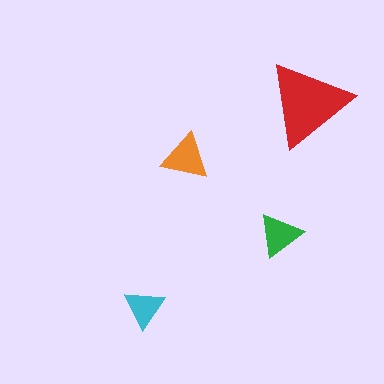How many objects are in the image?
There are 4 objects in the image.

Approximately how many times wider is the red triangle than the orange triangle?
About 2 times wider.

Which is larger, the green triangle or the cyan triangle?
The green one.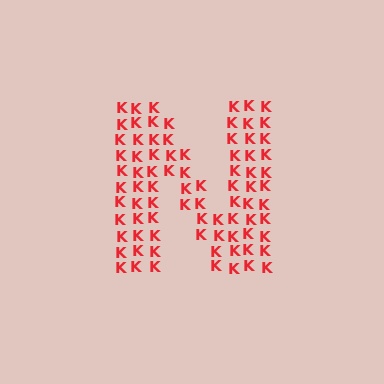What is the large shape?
The large shape is the letter N.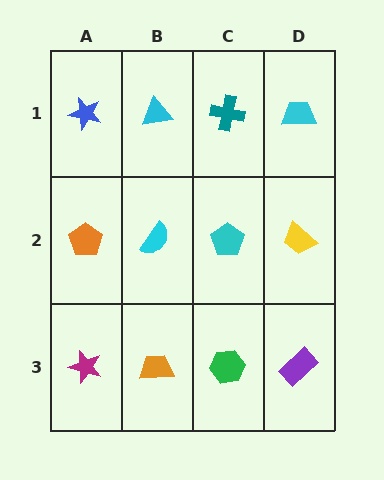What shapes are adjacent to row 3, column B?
A cyan semicircle (row 2, column B), a magenta star (row 3, column A), a green hexagon (row 3, column C).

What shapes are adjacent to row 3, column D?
A yellow trapezoid (row 2, column D), a green hexagon (row 3, column C).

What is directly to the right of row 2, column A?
A cyan semicircle.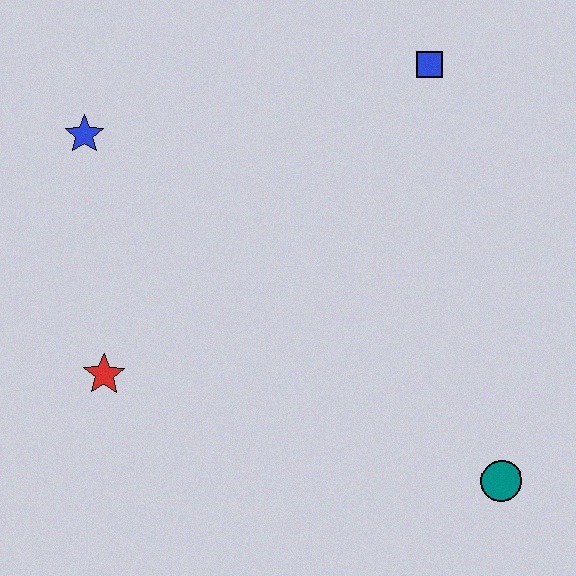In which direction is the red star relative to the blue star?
The red star is below the blue star.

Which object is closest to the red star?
The blue star is closest to the red star.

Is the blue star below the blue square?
Yes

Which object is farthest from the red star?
The blue square is farthest from the red star.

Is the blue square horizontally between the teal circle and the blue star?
Yes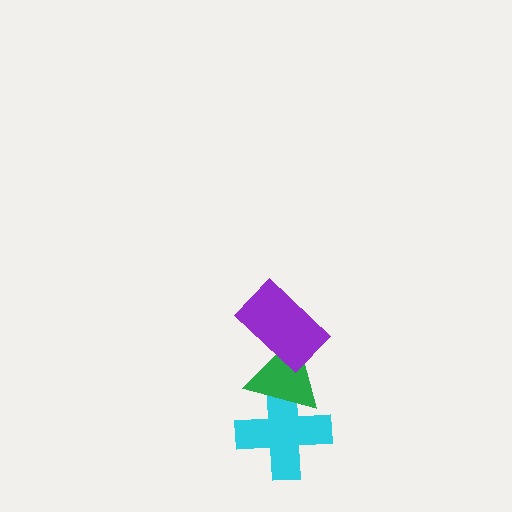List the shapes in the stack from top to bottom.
From top to bottom: the purple rectangle, the green triangle, the cyan cross.